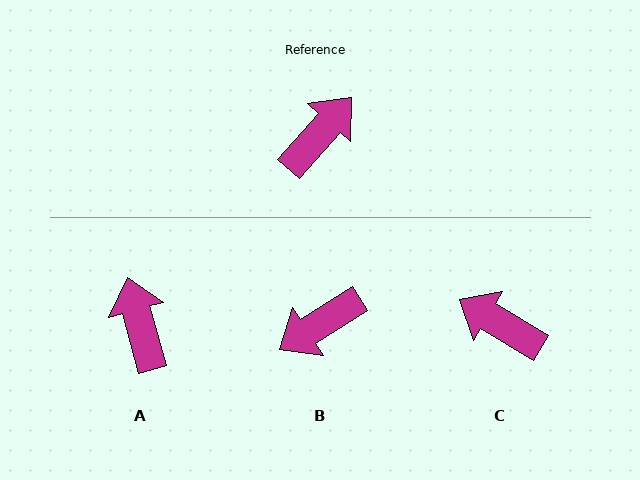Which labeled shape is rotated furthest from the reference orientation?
B, about 164 degrees away.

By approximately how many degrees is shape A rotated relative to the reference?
Approximately 57 degrees counter-clockwise.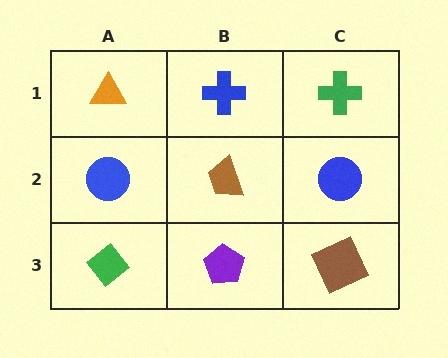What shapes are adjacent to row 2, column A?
An orange triangle (row 1, column A), a green diamond (row 3, column A), a brown trapezoid (row 2, column B).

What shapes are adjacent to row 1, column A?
A blue circle (row 2, column A), a blue cross (row 1, column B).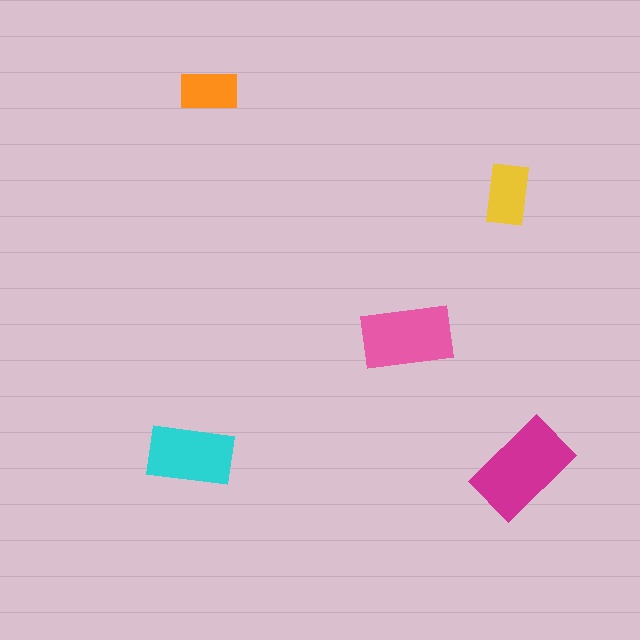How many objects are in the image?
There are 5 objects in the image.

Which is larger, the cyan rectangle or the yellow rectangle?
The cyan one.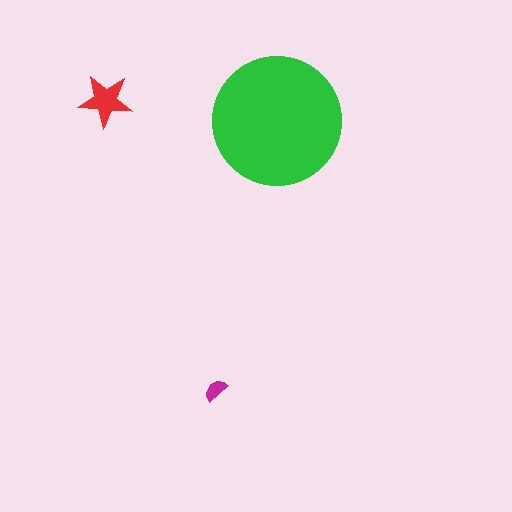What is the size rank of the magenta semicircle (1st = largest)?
3rd.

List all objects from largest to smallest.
The green circle, the red star, the magenta semicircle.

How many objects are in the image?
There are 3 objects in the image.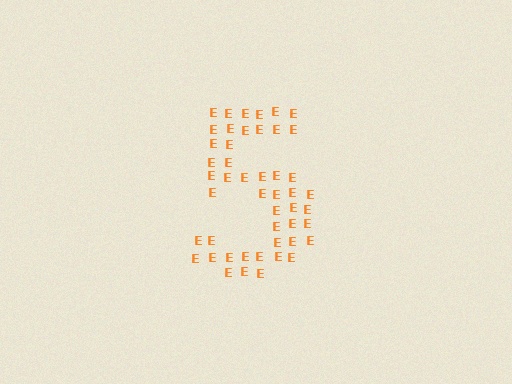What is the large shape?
The large shape is the digit 5.